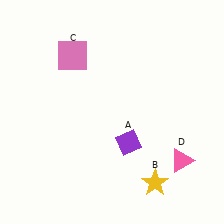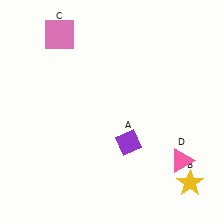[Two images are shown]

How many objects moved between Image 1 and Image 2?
2 objects moved between the two images.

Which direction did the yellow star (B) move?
The yellow star (B) moved right.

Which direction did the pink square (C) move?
The pink square (C) moved up.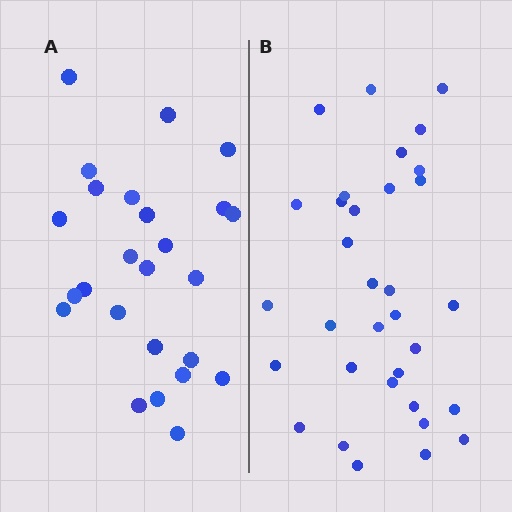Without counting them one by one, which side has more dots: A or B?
Region B (the right region) has more dots.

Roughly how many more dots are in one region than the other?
Region B has roughly 8 or so more dots than region A.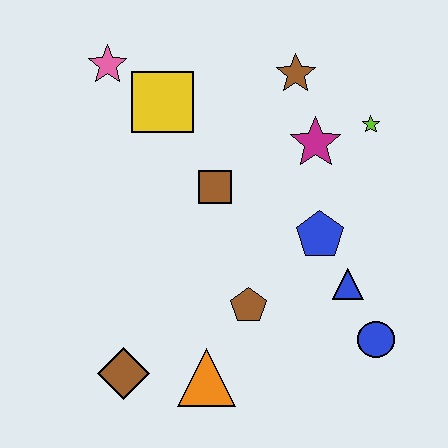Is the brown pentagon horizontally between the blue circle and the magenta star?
No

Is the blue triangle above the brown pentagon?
Yes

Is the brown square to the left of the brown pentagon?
Yes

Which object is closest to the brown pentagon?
The orange triangle is closest to the brown pentagon.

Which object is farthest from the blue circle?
The pink star is farthest from the blue circle.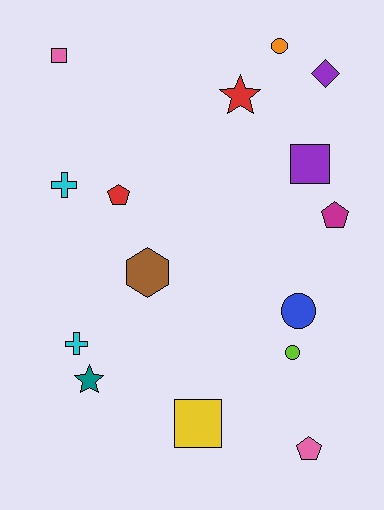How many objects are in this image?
There are 15 objects.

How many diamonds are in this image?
There is 1 diamond.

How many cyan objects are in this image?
There are 2 cyan objects.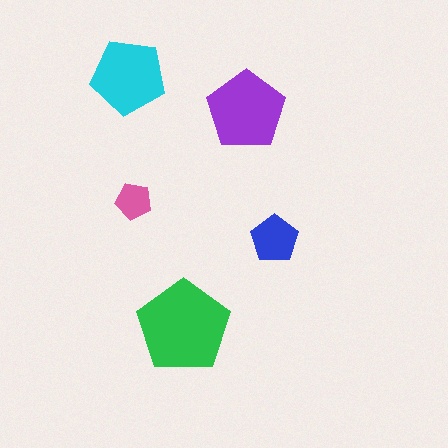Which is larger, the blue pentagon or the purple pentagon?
The purple one.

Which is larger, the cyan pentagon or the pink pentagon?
The cyan one.